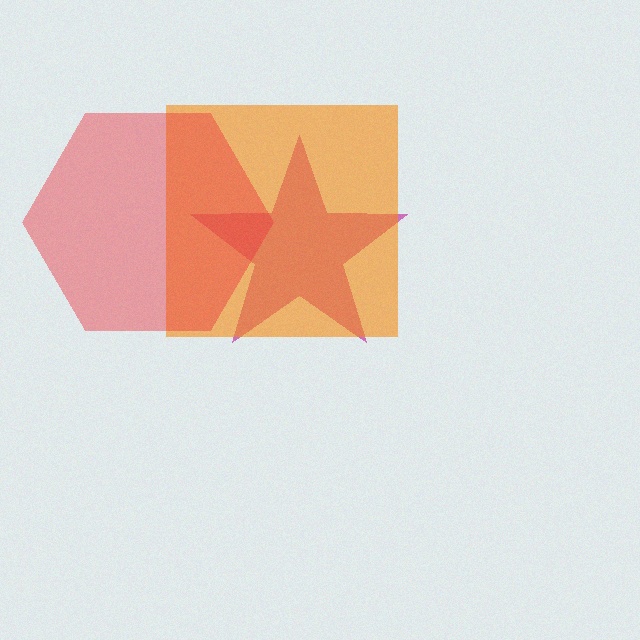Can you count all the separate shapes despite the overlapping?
Yes, there are 3 separate shapes.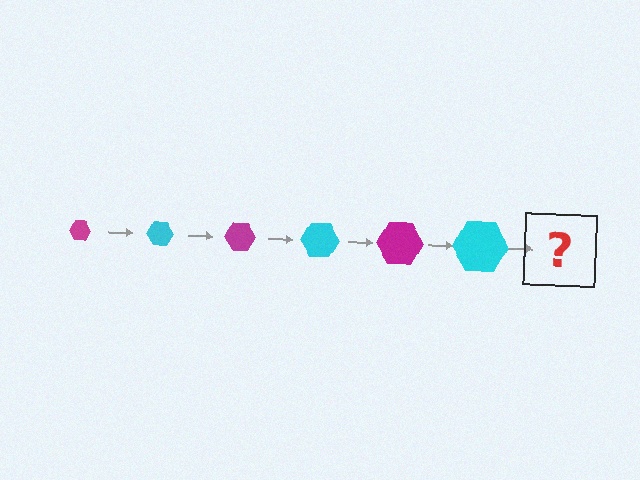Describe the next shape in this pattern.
It should be a magenta hexagon, larger than the previous one.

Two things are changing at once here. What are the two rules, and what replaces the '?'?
The two rules are that the hexagon grows larger each step and the color cycles through magenta and cyan. The '?' should be a magenta hexagon, larger than the previous one.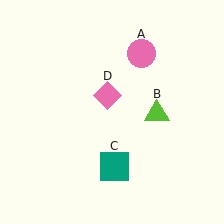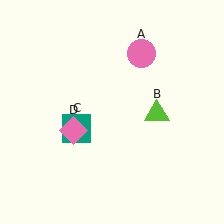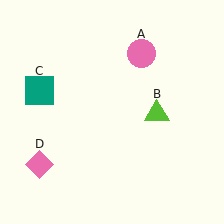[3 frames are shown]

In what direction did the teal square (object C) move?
The teal square (object C) moved up and to the left.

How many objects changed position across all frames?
2 objects changed position: teal square (object C), pink diamond (object D).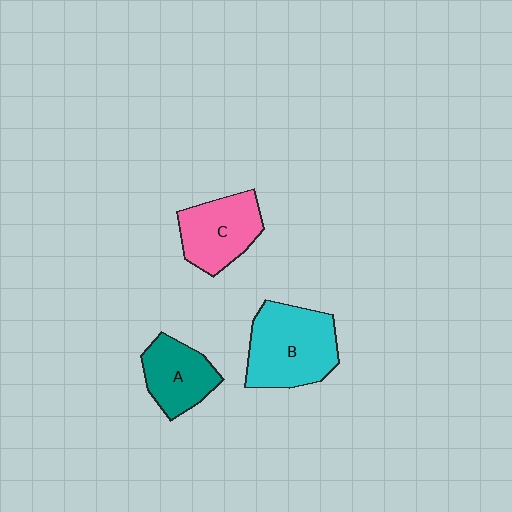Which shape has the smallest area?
Shape A (teal).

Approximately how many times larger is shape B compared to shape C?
Approximately 1.3 times.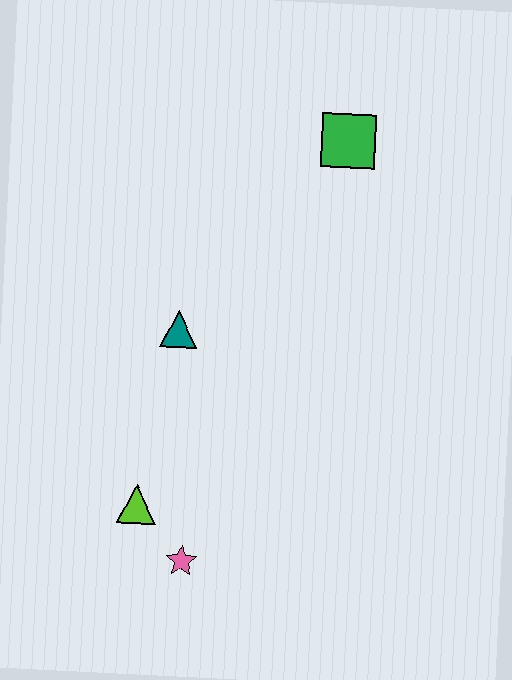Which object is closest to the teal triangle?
The lime triangle is closest to the teal triangle.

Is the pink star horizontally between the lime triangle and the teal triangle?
No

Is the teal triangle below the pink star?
No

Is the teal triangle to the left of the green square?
Yes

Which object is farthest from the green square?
The pink star is farthest from the green square.